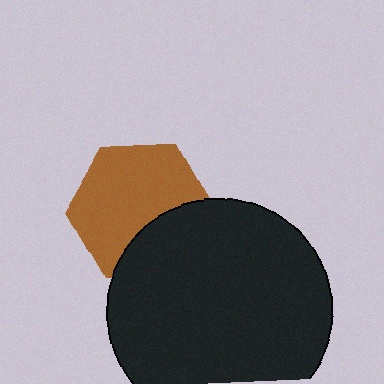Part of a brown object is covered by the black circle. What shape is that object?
It is a hexagon.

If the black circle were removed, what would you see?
You would see the complete brown hexagon.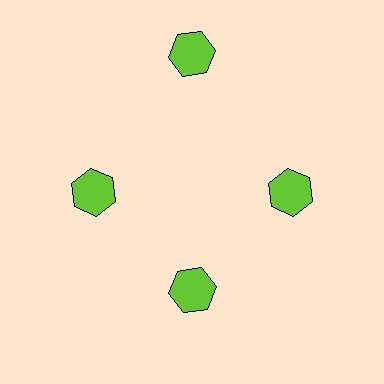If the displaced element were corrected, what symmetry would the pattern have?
It would have 4-fold rotational symmetry — the pattern would map onto itself every 90 degrees.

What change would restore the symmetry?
The symmetry would be restored by moving it inward, back onto the ring so that all 4 hexagons sit at equal angles and equal distance from the center.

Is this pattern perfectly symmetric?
No. The 4 lime hexagons are arranged in a ring, but one element near the 12 o'clock position is pushed outward from the center, breaking the 4-fold rotational symmetry.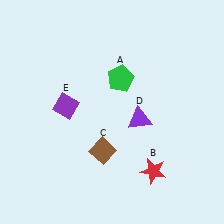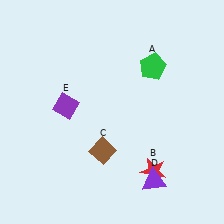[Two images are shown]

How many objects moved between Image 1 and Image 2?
2 objects moved between the two images.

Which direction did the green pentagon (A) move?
The green pentagon (A) moved right.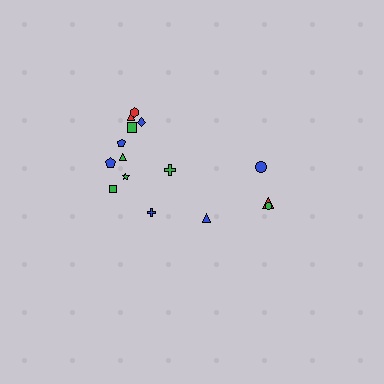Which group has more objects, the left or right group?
The left group.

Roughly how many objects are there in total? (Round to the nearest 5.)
Roughly 15 objects in total.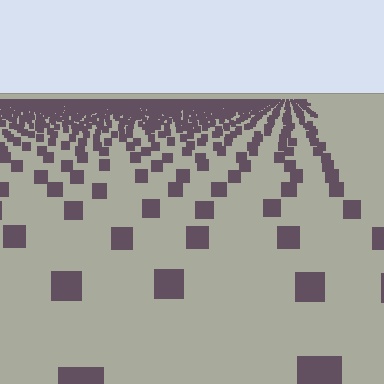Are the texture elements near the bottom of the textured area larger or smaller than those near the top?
Larger. Near the bottom, elements are closer to the viewer and appear at a bigger on-screen size.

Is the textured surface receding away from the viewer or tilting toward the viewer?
The surface is receding away from the viewer. Texture elements get smaller and denser toward the top.